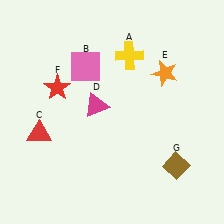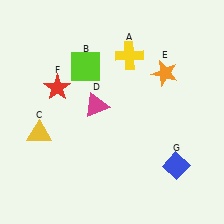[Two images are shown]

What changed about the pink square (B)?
In Image 1, B is pink. In Image 2, it changed to lime.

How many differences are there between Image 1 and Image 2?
There are 3 differences between the two images.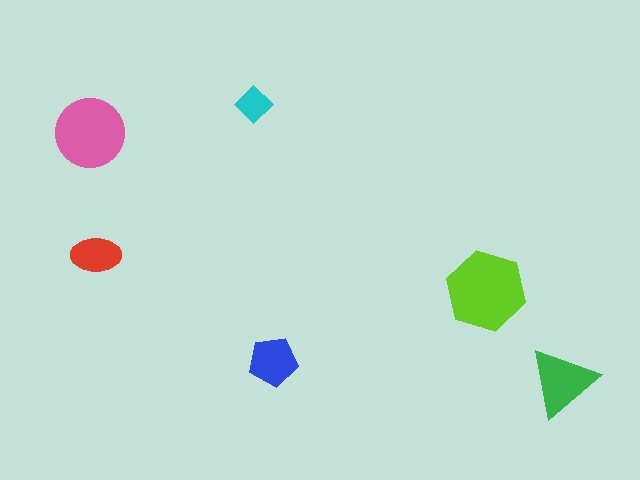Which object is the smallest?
The cyan diamond.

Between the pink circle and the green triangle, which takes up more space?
The pink circle.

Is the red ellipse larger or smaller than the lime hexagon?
Smaller.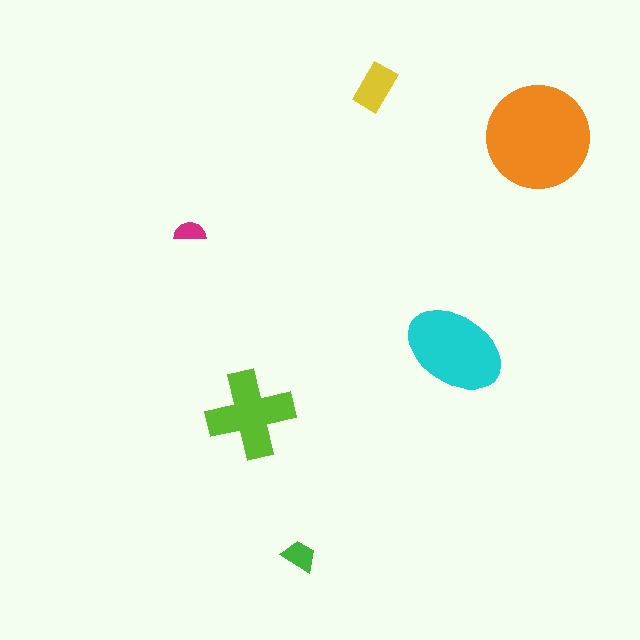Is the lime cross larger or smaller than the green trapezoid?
Larger.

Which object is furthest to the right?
The orange circle is rightmost.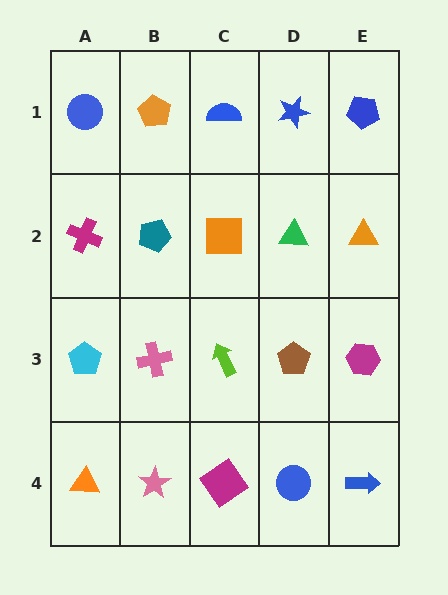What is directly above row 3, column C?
An orange square.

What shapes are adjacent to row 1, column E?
An orange triangle (row 2, column E), a blue star (row 1, column D).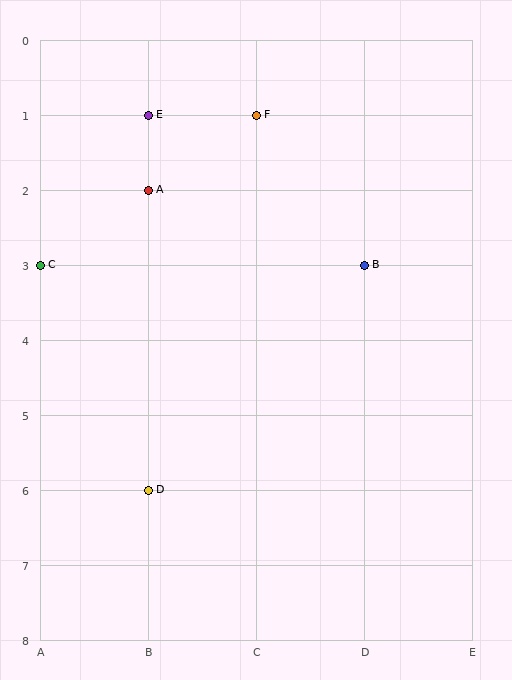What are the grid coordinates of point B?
Point B is at grid coordinates (D, 3).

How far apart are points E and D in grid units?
Points E and D are 5 rows apart.